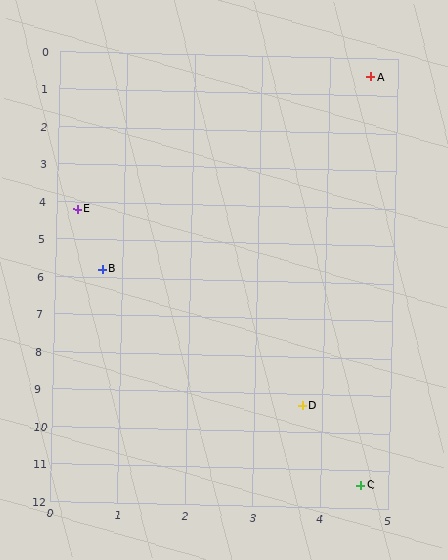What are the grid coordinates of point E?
Point E is at approximately (0.3, 4.2).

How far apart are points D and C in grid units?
Points D and C are about 2.3 grid units apart.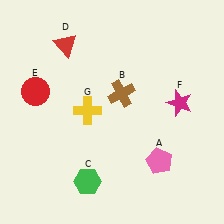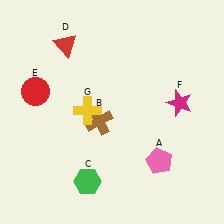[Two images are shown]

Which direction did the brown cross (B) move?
The brown cross (B) moved down.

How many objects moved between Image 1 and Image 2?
1 object moved between the two images.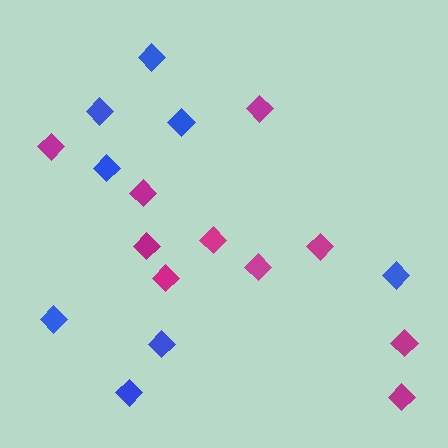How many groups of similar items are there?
There are 2 groups: one group of blue diamonds (8) and one group of magenta diamonds (10).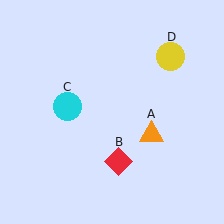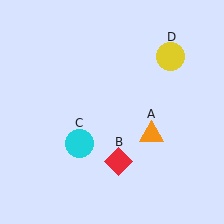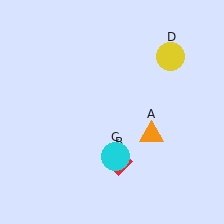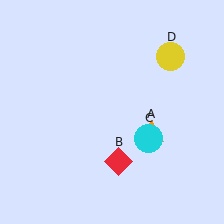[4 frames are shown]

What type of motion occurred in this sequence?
The cyan circle (object C) rotated counterclockwise around the center of the scene.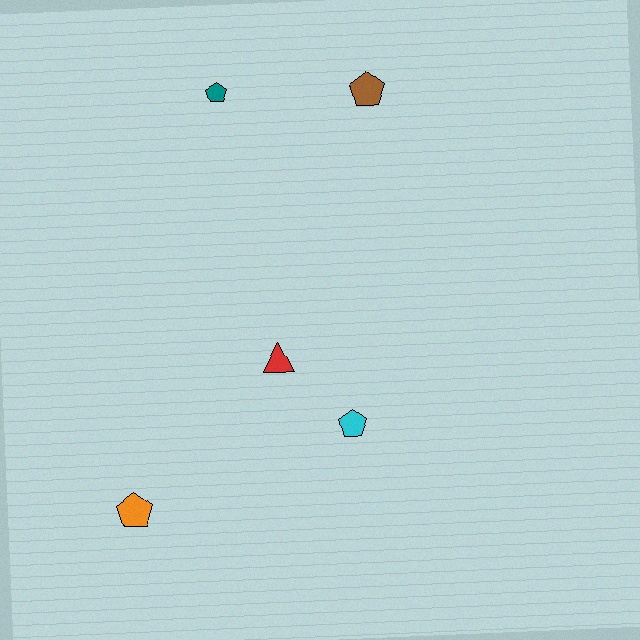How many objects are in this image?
There are 5 objects.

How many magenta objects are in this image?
There are no magenta objects.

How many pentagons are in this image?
There are 4 pentagons.